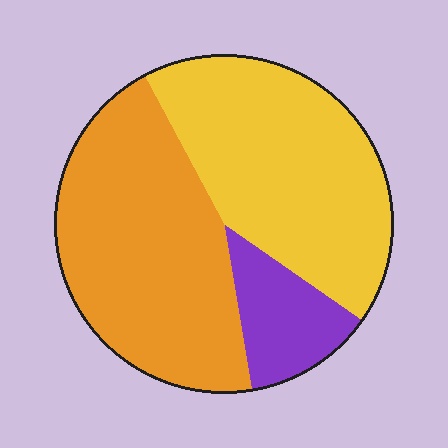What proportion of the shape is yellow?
Yellow covers around 40% of the shape.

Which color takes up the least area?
Purple, at roughly 15%.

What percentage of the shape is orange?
Orange covers around 45% of the shape.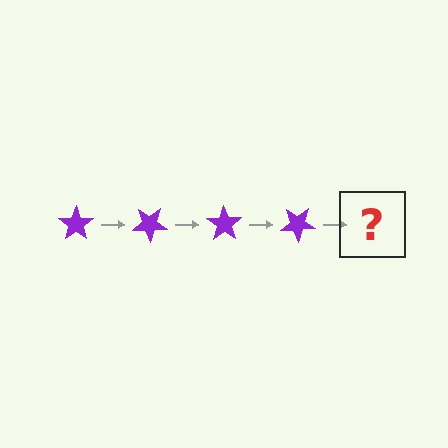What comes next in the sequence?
The next element should be a purple star rotated 140 degrees.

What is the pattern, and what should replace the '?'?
The pattern is that the star rotates 35 degrees each step. The '?' should be a purple star rotated 140 degrees.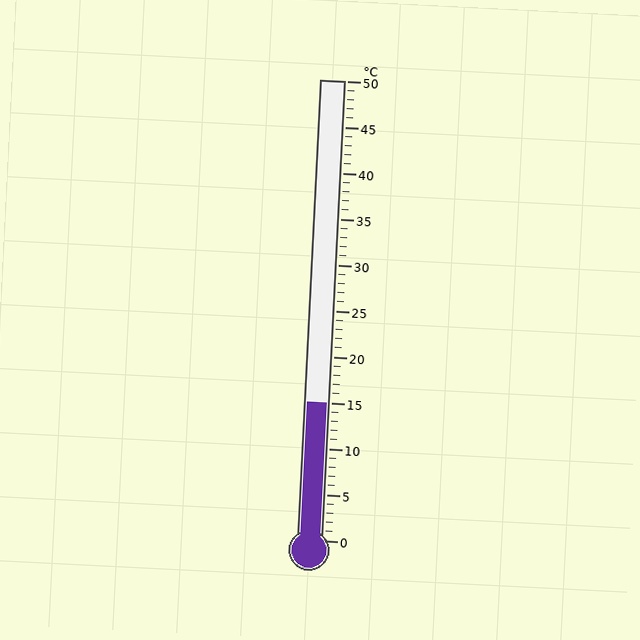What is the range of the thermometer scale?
The thermometer scale ranges from 0°C to 50°C.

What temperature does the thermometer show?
The thermometer shows approximately 15°C.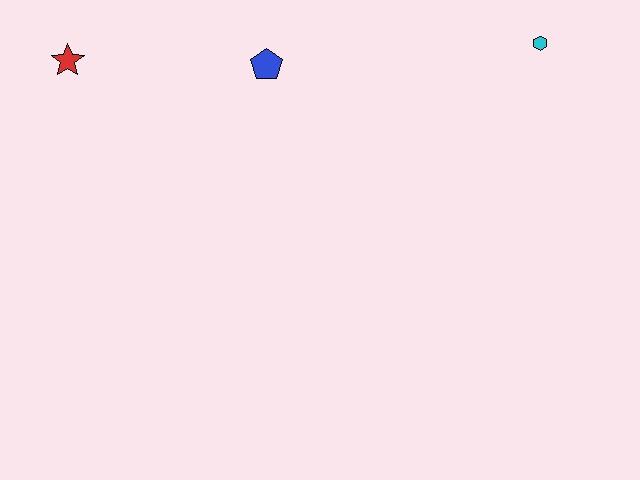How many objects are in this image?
There are 3 objects.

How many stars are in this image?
There is 1 star.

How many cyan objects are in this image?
There is 1 cyan object.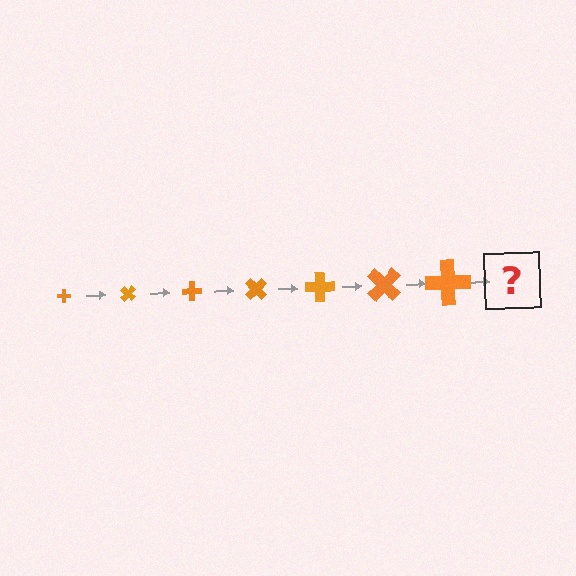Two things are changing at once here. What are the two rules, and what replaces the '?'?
The two rules are that the cross grows larger each step and it rotates 45 degrees each step. The '?' should be a cross, larger than the previous one and rotated 315 degrees from the start.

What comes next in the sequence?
The next element should be a cross, larger than the previous one and rotated 315 degrees from the start.